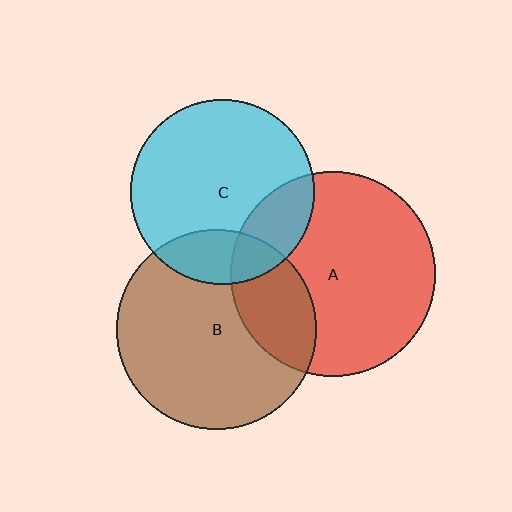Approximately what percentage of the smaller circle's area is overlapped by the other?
Approximately 20%.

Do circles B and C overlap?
Yes.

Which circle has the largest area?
Circle A (red).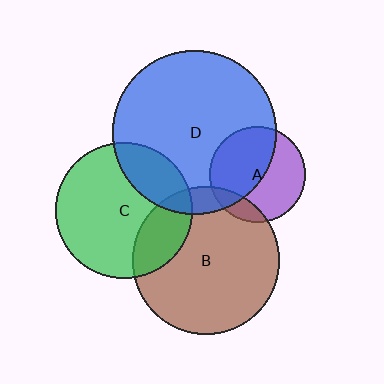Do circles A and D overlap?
Yes.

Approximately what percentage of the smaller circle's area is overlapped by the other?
Approximately 55%.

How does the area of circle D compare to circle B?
Approximately 1.3 times.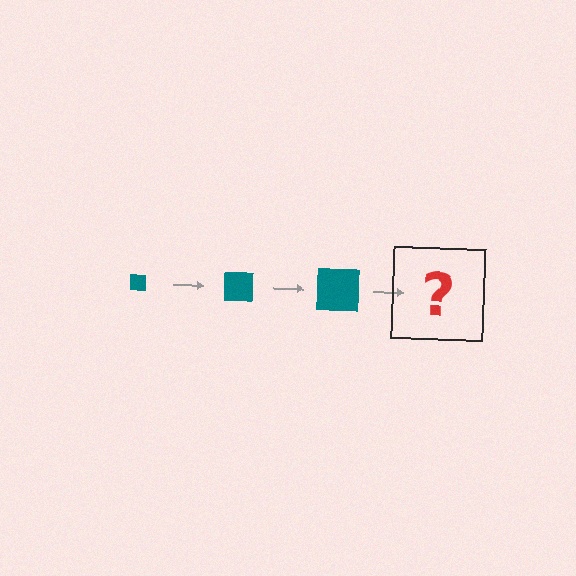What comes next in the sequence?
The next element should be a teal square, larger than the previous one.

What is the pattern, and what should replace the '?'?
The pattern is that the square gets progressively larger each step. The '?' should be a teal square, larger than the previous one.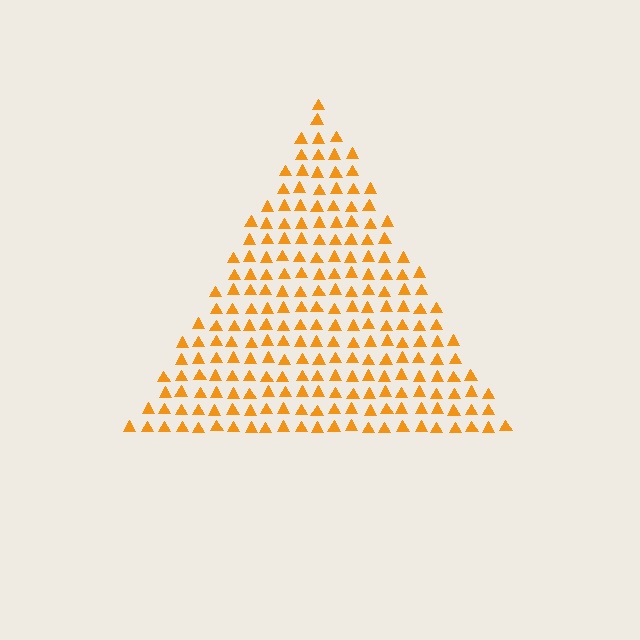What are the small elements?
The small elements are triangles.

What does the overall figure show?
The overall figure shows a triangle.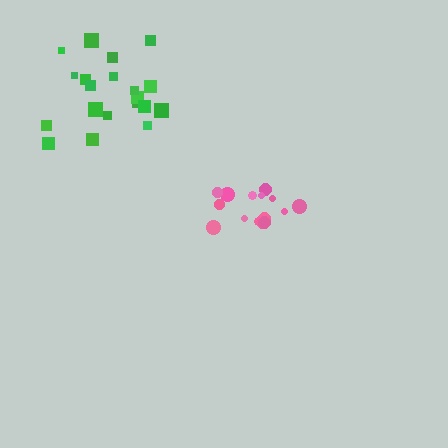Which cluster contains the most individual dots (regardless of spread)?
Green (20).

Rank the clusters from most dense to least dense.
pink, green.